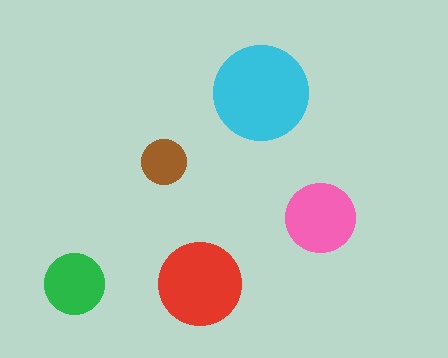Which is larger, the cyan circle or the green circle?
The cyan one.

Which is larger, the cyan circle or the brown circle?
The cyan one.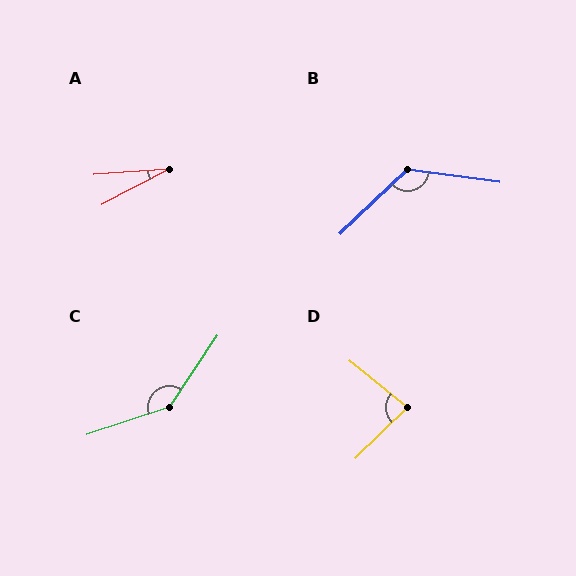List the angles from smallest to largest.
A (24°), D (84°), B (128°), C (142°).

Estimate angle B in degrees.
Approximately 128 degrees.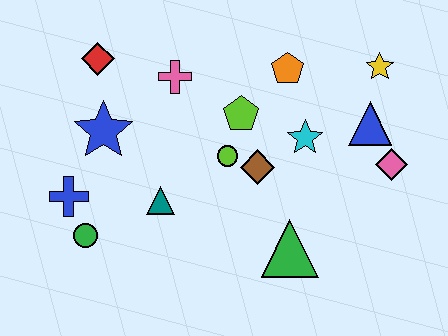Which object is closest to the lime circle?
The brown diamond is closest to the lime circle.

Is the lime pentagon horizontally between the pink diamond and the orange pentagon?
No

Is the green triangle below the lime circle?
Yes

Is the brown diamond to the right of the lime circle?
Yes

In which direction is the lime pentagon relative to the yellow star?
The lime pentagon is to the left of the yellow star.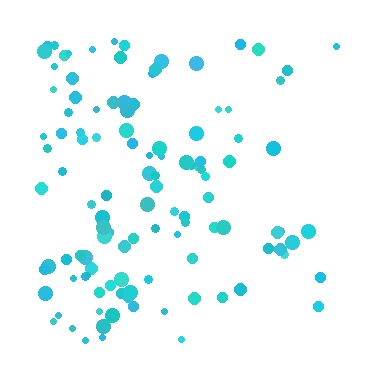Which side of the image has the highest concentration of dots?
The left.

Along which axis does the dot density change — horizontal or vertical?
Horizontal.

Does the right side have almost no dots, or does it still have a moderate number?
Still a moderate number, just noticeably fewer than the left.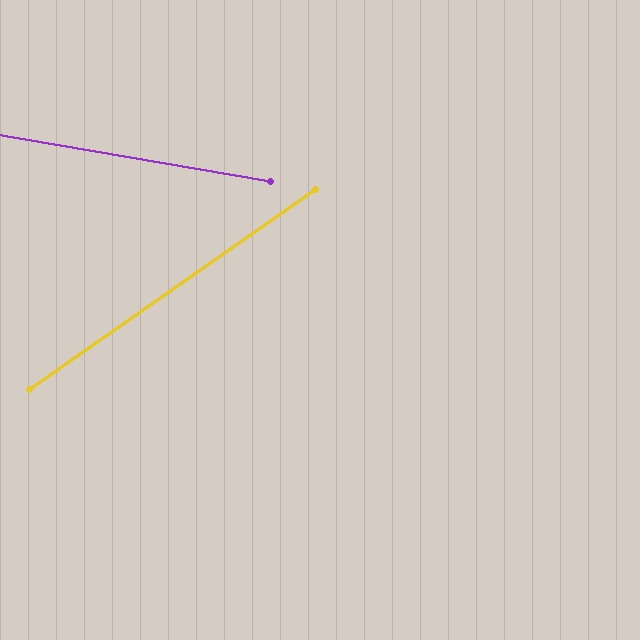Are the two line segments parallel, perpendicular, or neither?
Neither parallel nor perpendicular — they differ by about 45°.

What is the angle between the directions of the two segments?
Approximately 45 degrees.